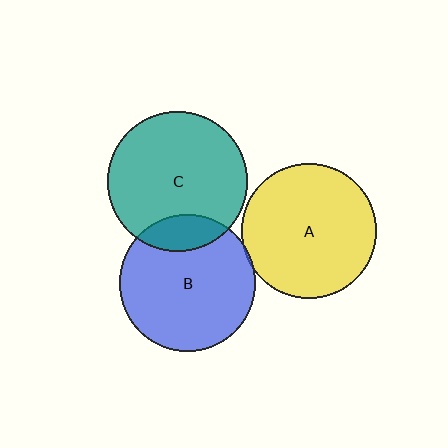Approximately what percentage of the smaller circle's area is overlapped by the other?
Approximately 5%.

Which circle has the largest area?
Circle C (teal).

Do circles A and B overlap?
Yes.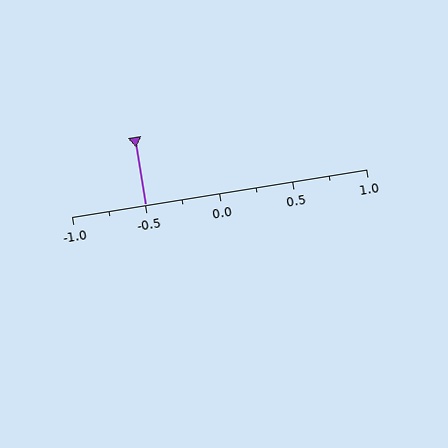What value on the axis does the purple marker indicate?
The marker indicates approximately -0.5.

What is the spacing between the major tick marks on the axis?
The major ticks are spaced 0.5 apart.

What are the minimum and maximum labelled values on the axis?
The axis runs from -1.0 to 1.0.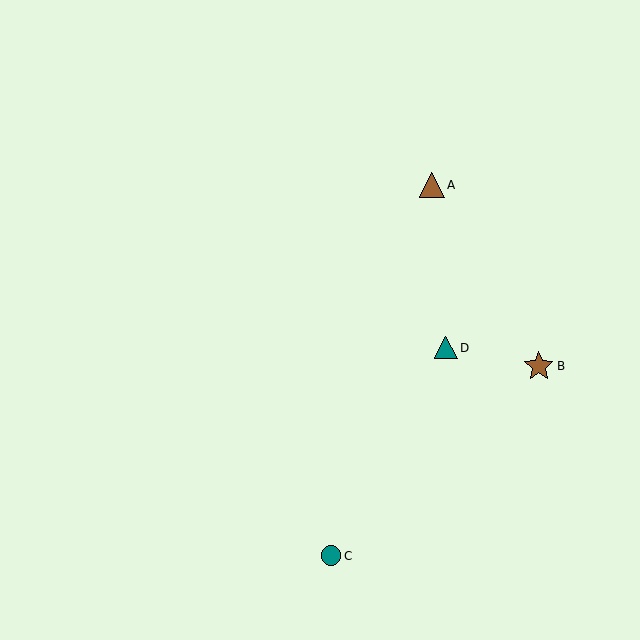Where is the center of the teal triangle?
The center of the teal triangle is at (446, 348).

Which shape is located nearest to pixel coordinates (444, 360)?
The teal triangle (labeled D) at (446, 348) is nearest to that location.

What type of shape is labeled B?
Shape B is a brown star.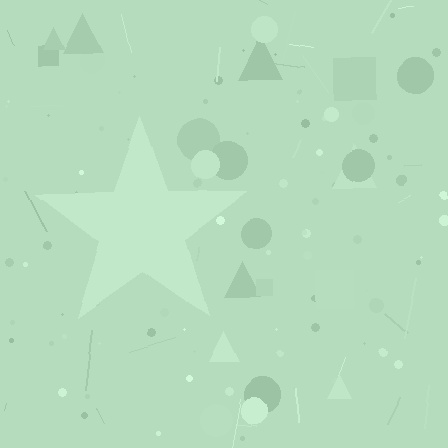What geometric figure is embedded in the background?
A star is embedded in the background.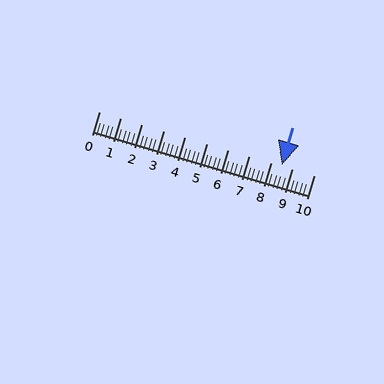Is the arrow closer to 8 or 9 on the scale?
The arrow is closer to 9.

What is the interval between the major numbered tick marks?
The major tick marks are spaced 1 units apart.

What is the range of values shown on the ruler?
The ruler shows values from 0 to 10.